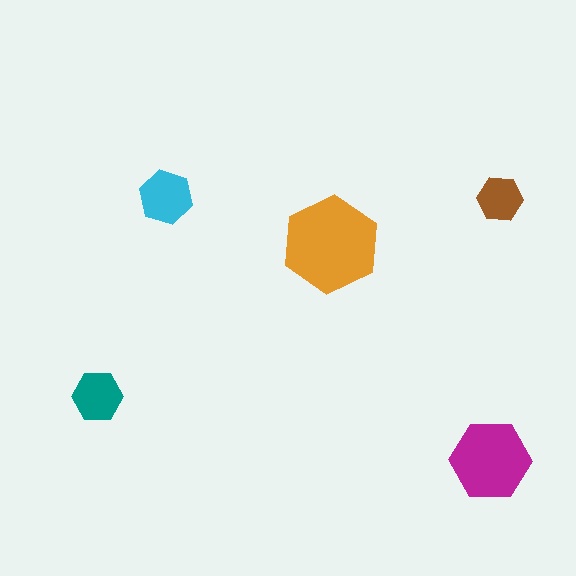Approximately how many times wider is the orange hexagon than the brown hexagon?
About 2 times wider.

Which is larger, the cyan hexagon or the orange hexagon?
The orange one.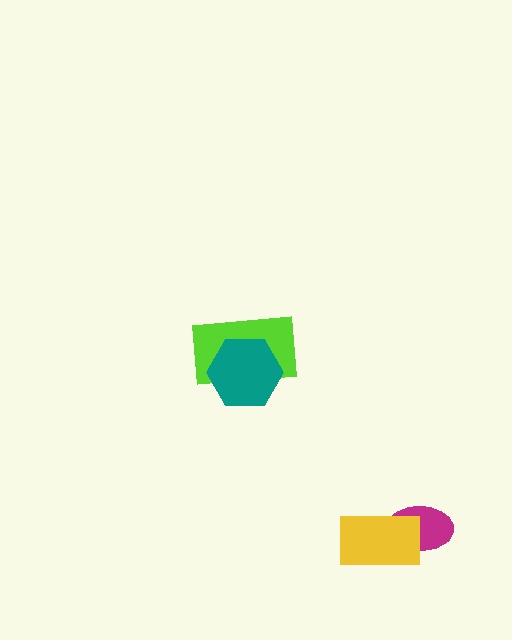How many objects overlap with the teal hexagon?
1 object overlaps with the teal hexagon.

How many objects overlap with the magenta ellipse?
1 object overlaps with the magenta ellipse.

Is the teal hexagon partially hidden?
No, no other shape covers it.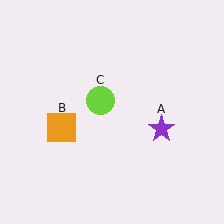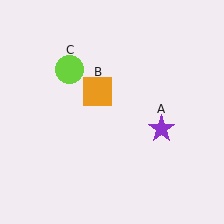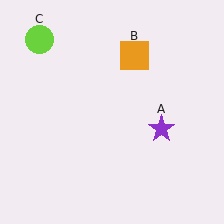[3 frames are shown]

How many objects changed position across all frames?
2 objects changed position: orange square (object B), lime circle (object C).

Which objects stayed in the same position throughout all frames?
Purple star (object A) remained stationary.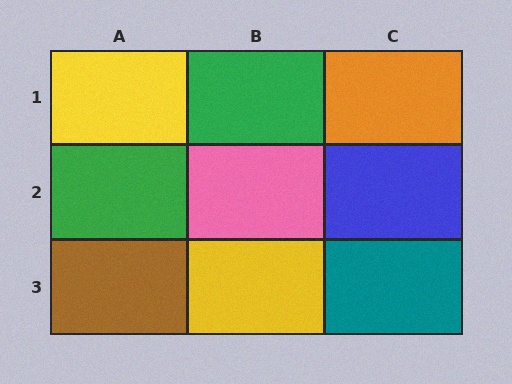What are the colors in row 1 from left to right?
Yellow, green, orange.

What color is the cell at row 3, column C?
Teal.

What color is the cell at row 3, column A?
Brown.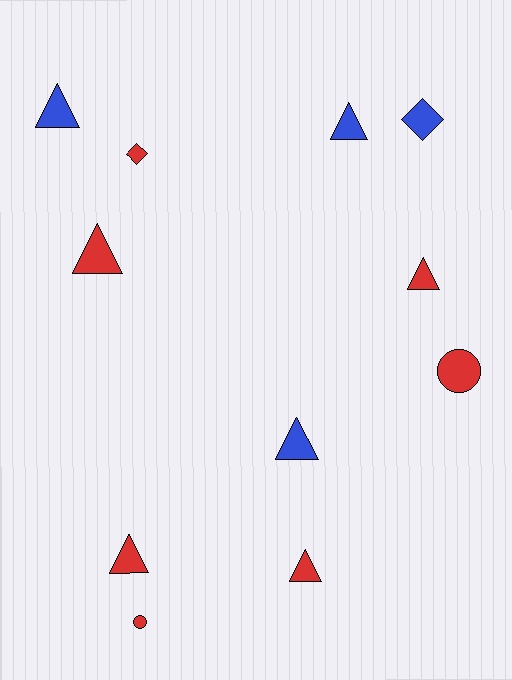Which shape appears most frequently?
Triangle, with 7 objects.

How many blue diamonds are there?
There is 1 blue diamond.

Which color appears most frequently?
Red, with 7 objects.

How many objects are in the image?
There are 11 objects.